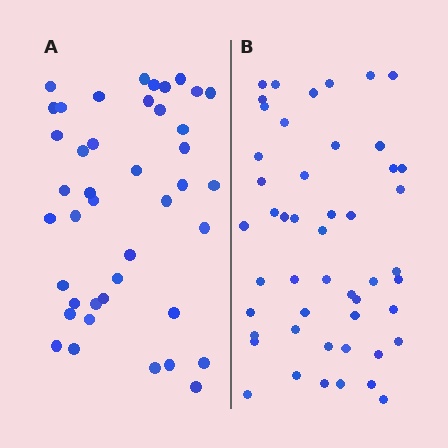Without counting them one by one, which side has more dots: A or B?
Region B (the right region) has more dots.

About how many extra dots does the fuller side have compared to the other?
Region B has roughly 8 or so more dots than region A.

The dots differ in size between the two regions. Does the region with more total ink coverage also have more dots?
No. Region A has more total ink coverage because its dots are larger, but region B actually contains more individual dots. Total area can be misleading — the number of items is what matters here.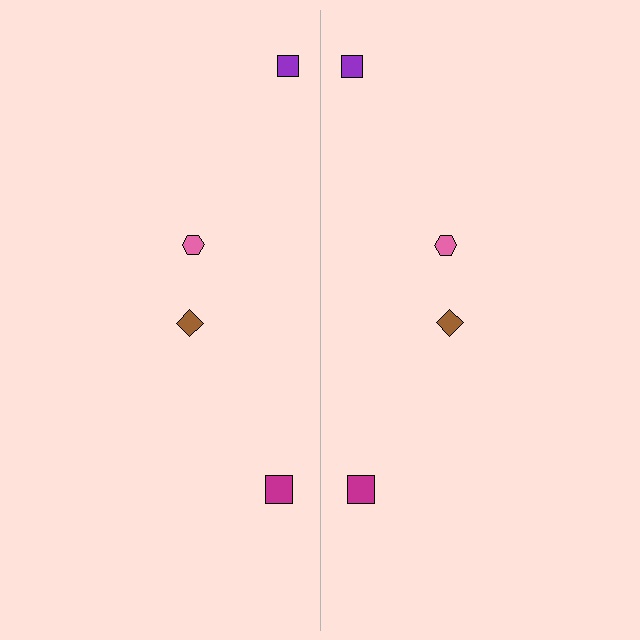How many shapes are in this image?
There are 8 shapes in this image.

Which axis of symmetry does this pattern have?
The pattern has a vertical axis of symmetry running through the center of the image.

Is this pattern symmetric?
Yes, this pattern has bilateral (reflection) symmetry.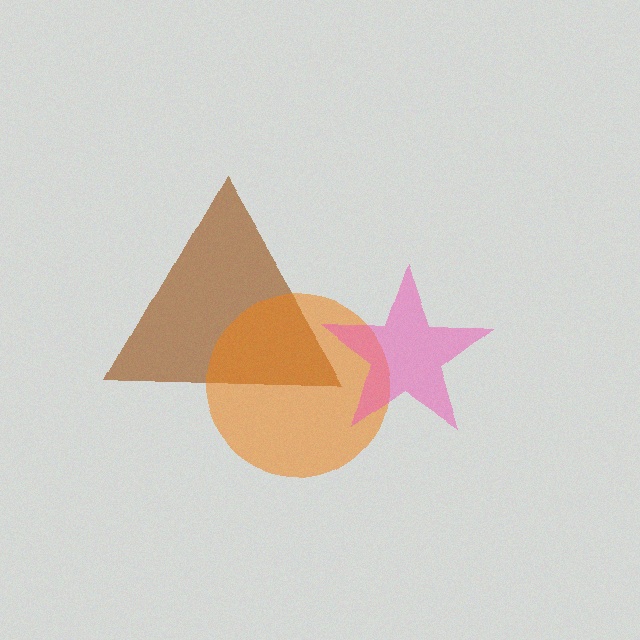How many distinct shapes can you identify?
There are 3 distinct shapes: a brown triangle, an orange circle, a pink star.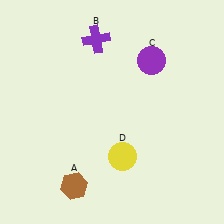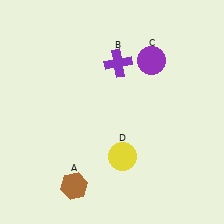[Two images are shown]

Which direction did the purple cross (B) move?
The purple cross (B) moved down.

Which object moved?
The purple cross (B) moved down.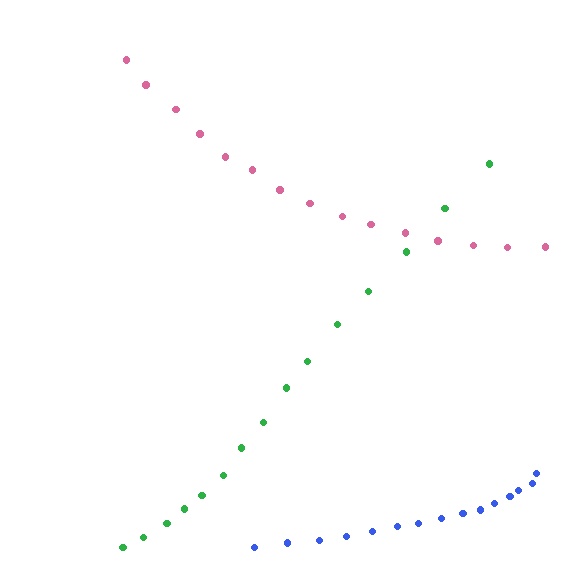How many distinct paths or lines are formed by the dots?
There are 3 distinct paths.